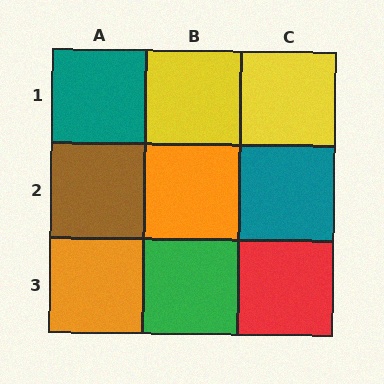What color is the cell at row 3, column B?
Green.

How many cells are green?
1 cell is green.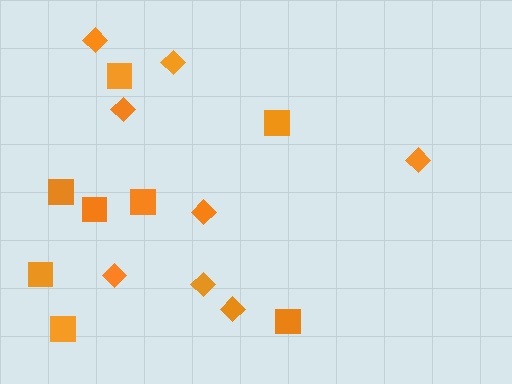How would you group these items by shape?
There are 2 groups: one group of squares (8) and one group of diamonds (8).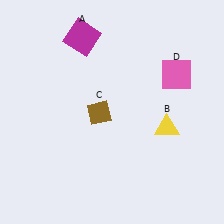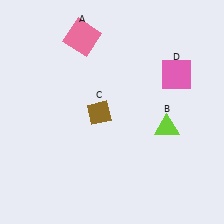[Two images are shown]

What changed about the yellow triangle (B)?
In Image 1, B is yellow. In Image 2, it changed to lime.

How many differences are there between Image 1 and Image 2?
There are 2 differences between the two images.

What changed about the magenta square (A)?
In Image 1, A is magenta. In Image 2, it changed to pink.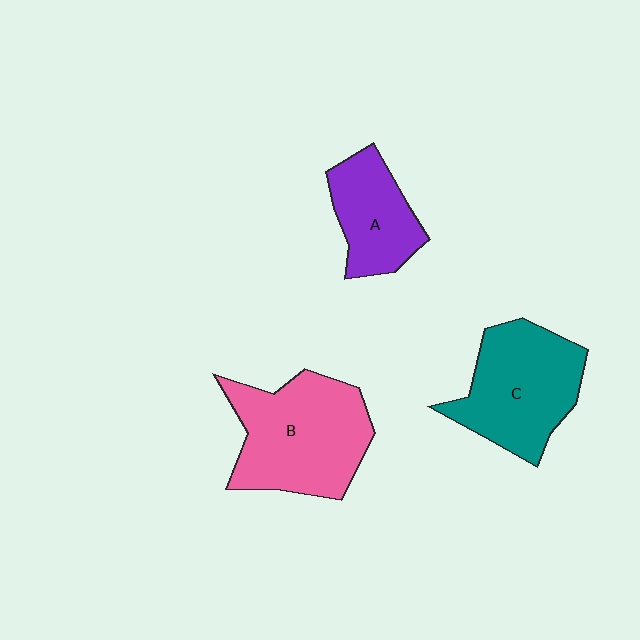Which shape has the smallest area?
Shape A (purple).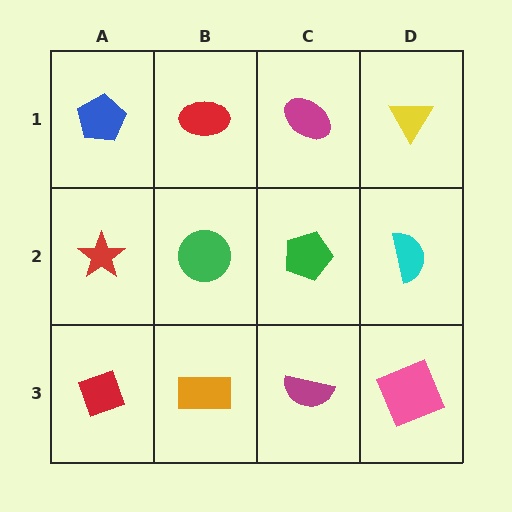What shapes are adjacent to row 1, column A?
A red star (row 2, column A), a red ellipse (row 1, column B).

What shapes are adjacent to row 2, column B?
A red ellipse (row 1, column B), an orange rectangle (row 3, column B), a red star (row 2, column A), a green pentagon (row 2, column C).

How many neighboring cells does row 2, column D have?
3.